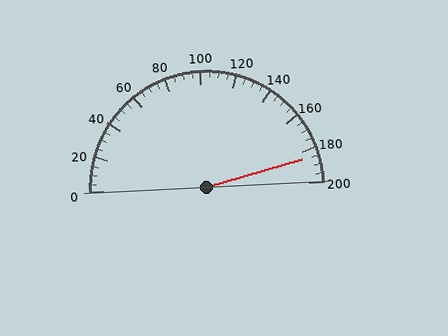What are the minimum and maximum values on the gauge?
The gauge ranges from 0 to 200.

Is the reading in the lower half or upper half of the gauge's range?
The reading is in the upper half of the range (0 to 200).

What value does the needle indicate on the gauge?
The needle indicates approximately 185.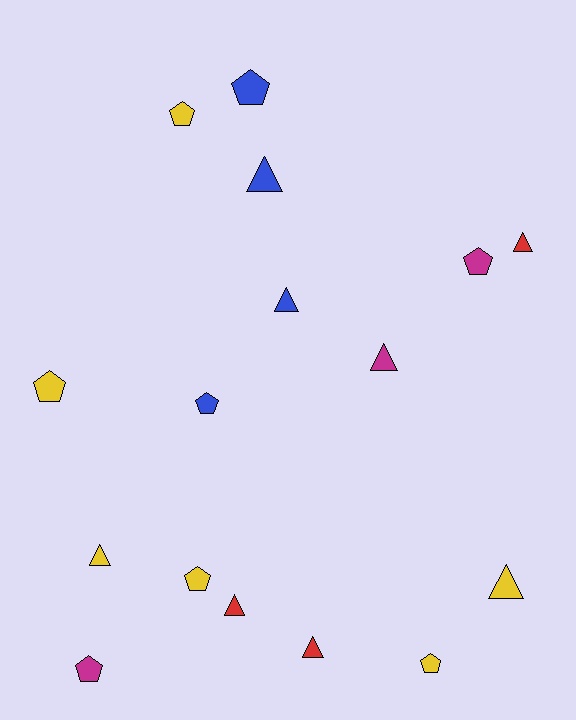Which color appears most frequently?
Yellow, with 6 objects.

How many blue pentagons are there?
There are 2 blue pentagons.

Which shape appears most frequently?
Triangle, with 8 objects.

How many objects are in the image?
There are 16 objects.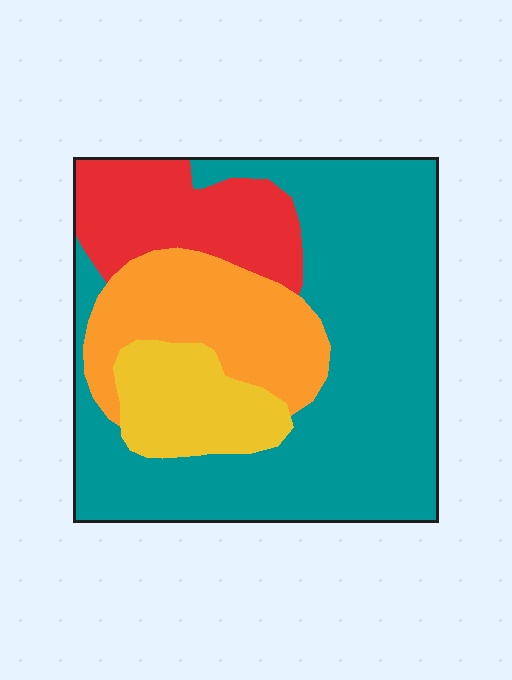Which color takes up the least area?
Yellow, at roughly 10%.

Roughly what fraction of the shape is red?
Red takes up about one sixth (1/6) of the shape.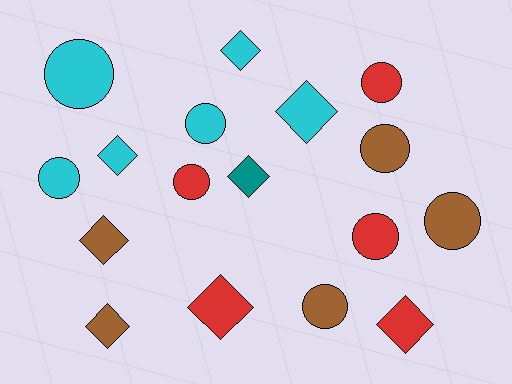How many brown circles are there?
There are 3 brown circles.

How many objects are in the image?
There are 17 objects.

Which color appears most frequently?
Cyan, with 6 objects.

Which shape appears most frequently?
Circle, with 9 objects.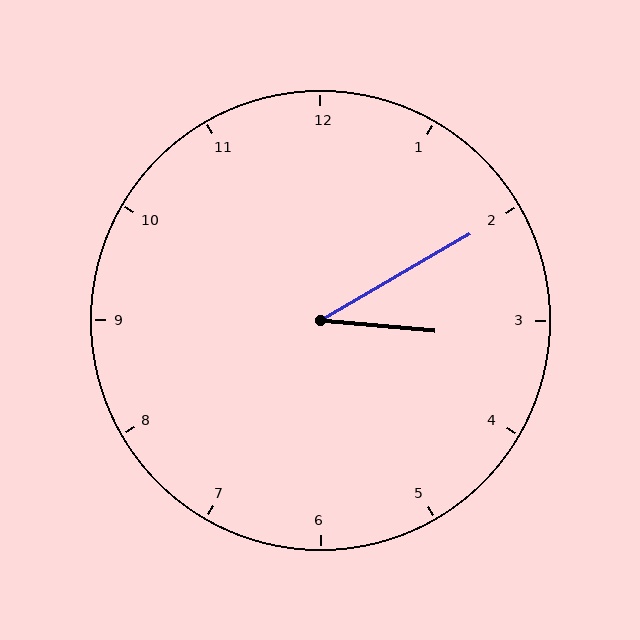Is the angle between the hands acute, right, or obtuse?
It is acute.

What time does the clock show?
3:10.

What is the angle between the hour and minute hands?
Approximately 35 degrees.